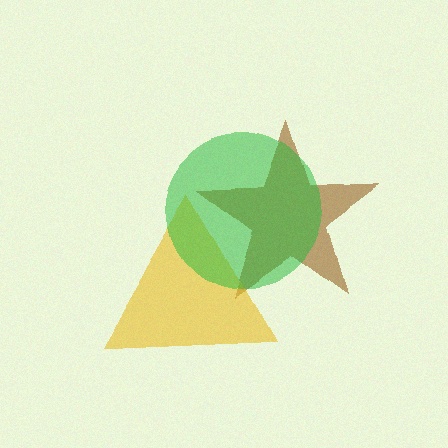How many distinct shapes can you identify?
There are 3 distinct shapes: a brown star, a yellow triangle, a green circle.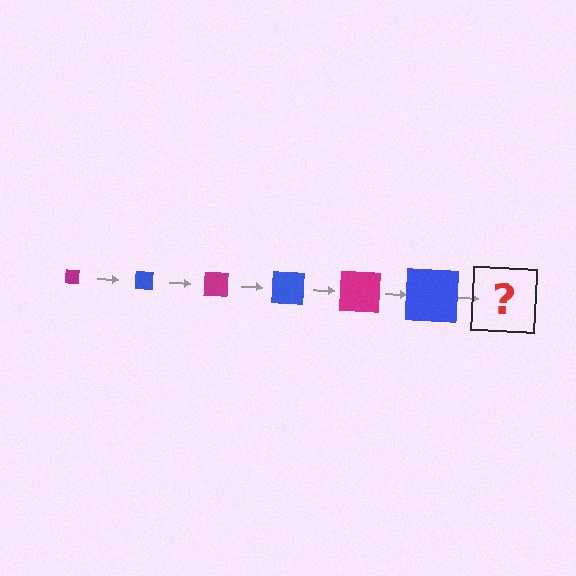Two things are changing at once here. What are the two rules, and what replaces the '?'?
The two rules are that the square grows larger each step and the color cycles through magenta and blue. The '?' should be a magenta square, larger than the previous one.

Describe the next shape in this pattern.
It should be a magenta square, larger than the previous one.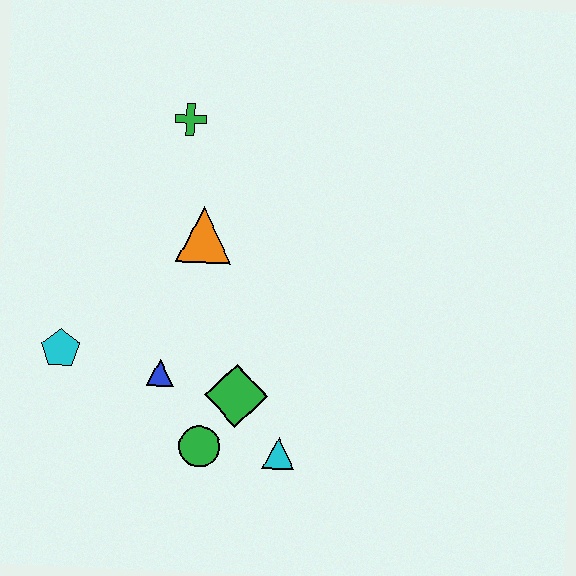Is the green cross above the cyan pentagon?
Yes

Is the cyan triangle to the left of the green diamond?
No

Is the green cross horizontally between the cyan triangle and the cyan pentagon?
Yes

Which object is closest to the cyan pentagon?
The blue triangle is closest to the cyan pentagon.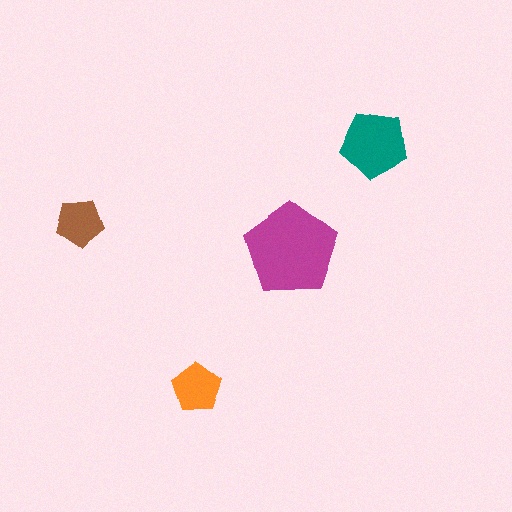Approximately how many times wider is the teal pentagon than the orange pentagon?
About 1.5 times wider.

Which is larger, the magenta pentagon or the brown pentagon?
The magenta one.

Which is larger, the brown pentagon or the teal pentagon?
The teal one.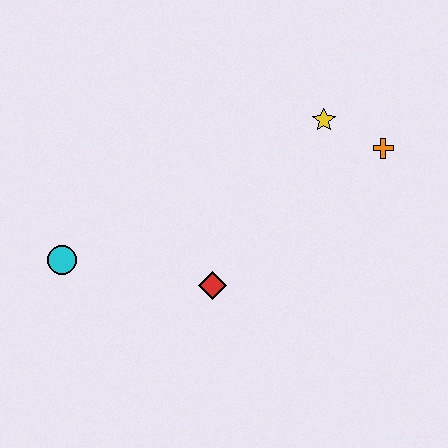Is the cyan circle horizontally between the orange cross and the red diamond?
No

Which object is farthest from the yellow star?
The cyan circle is farthest from the yellow star.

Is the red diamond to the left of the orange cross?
Yes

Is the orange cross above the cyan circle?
Yes